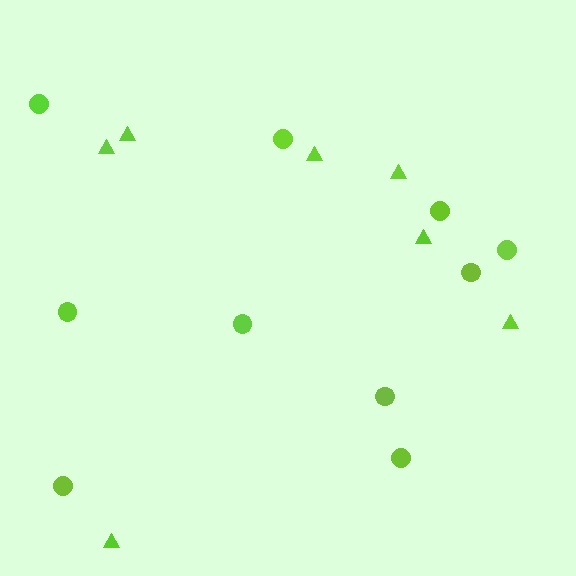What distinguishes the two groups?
There are 2 groups: one group of triangles (7) and one group of circles (10).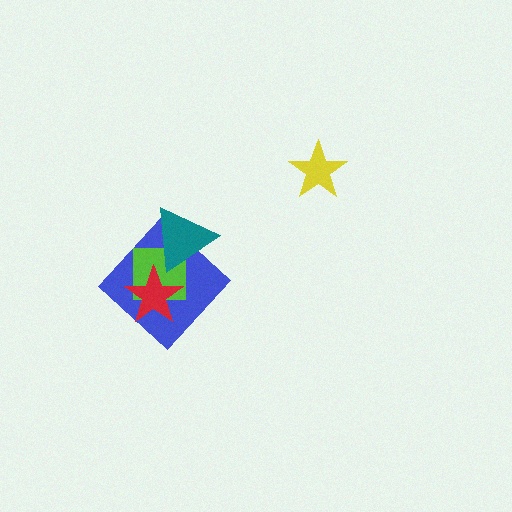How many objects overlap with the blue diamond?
3 objects overlap with the blue diamond.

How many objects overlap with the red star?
2 objects overlap with the red star.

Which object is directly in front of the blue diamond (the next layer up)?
The lime square is directly in front of the blue diamond.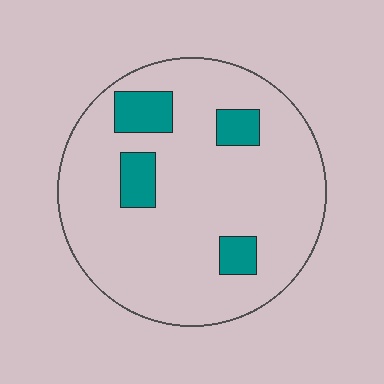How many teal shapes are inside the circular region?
4.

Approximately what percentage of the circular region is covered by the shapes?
Approximately 15%.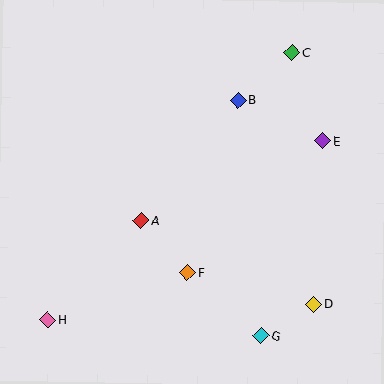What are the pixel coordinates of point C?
Point C is at (292, 52).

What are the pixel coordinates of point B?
Point B is at (238, 100).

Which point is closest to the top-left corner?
Point B is closest to the top-left corner.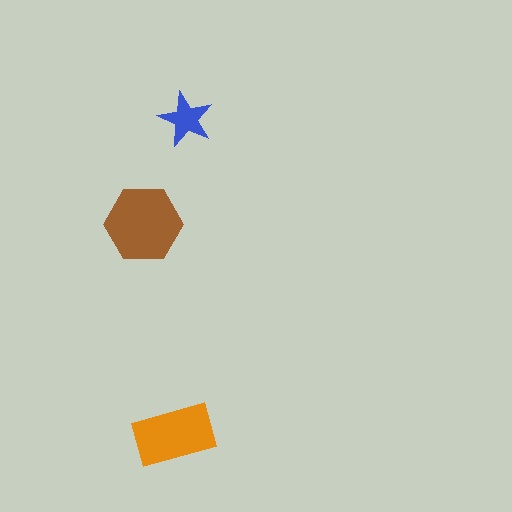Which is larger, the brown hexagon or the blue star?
The brown hexagon.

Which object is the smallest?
The blue star.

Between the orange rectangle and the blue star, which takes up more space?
The orange rectangle.